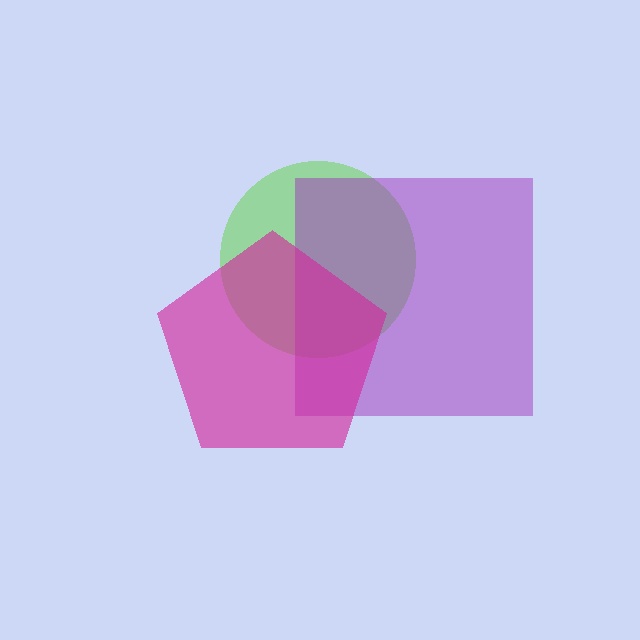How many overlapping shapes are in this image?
There are 3 overlapping shapes in the image.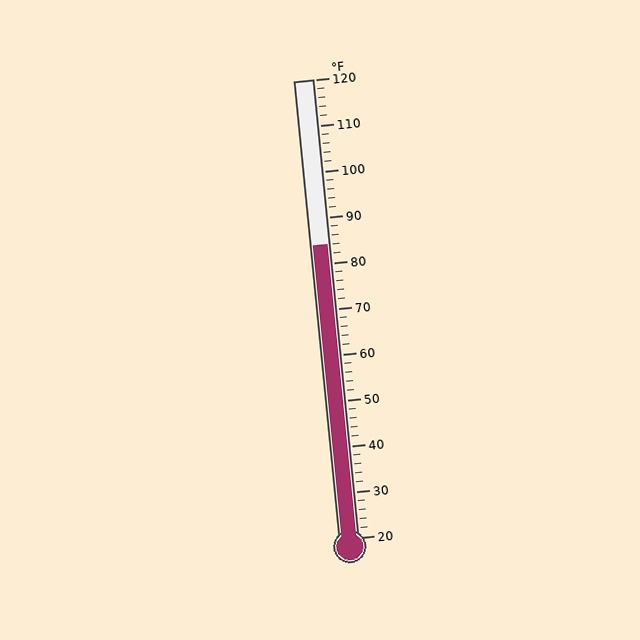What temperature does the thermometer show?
The thermometer shows approximately 84°F.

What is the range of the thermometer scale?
The thermometer scale ranges from 20°F to 120°F.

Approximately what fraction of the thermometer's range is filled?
The thermometer is filled to approximately 65% of its range.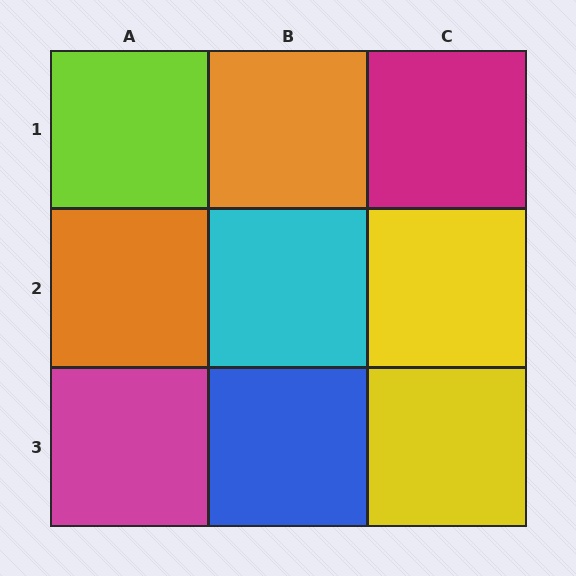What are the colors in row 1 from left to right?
Lime, orange, magenta.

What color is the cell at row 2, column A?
Orange.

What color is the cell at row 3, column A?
Magenta.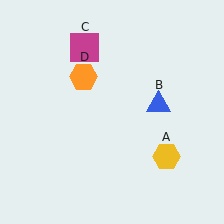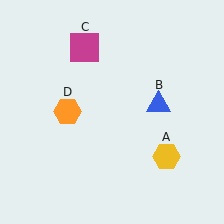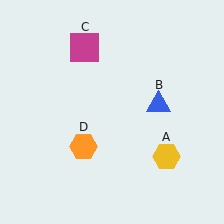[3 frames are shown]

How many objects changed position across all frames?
1 object changed position: orange hexagon (object D).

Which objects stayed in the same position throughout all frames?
Yellow hexagon (object A) and blue triangle (object B) and magenta square (object C) remained stationary.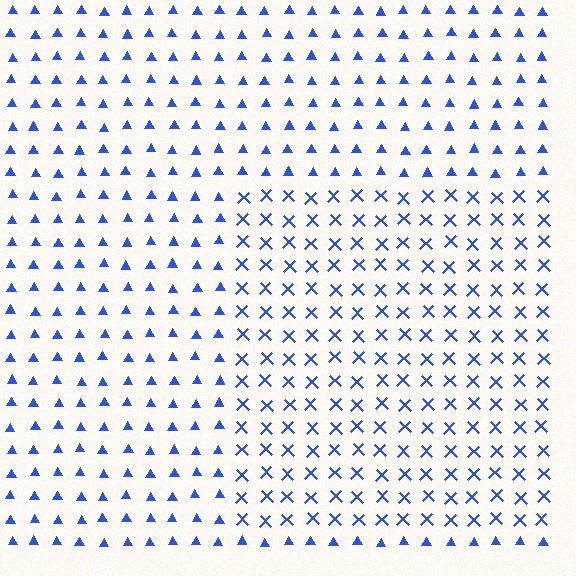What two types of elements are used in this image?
The image uses X marks inside the rectangle region and triangles outside it.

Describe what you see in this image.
The image is filled with small blue elements arranged in a uniform grid. A rectangle-shaped region contains X marks, while the surrounding area contains triangles. The boundary is defined purely by the change in element shape.